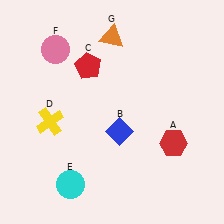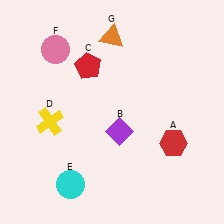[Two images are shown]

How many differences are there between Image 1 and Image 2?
There is 1 difference between the two images.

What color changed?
The diamond (B) changed from blue in Image 1 to purple in Image 2.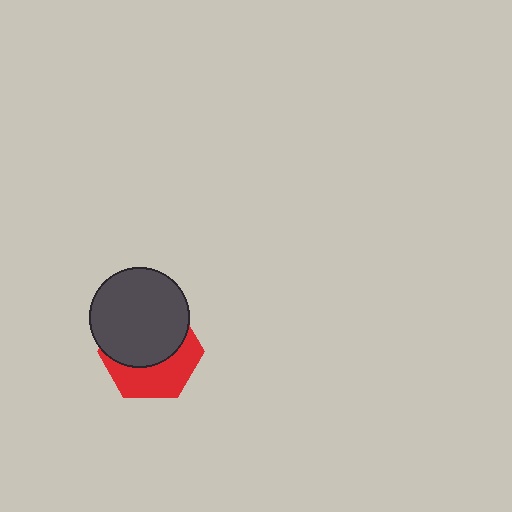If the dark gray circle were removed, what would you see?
You would see the complete red hexagon.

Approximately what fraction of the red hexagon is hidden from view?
Roughly 57% of the red hexagon is hidden behind the dark gray circle.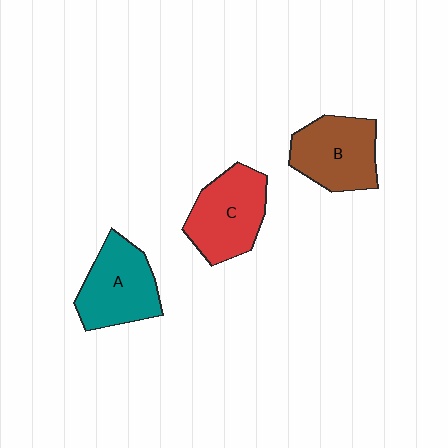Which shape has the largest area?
Shape C (red).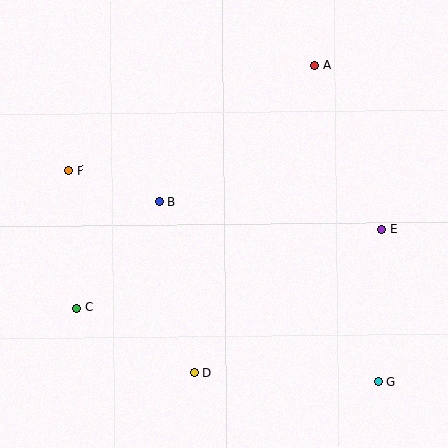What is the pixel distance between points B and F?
The distance between B and F is 95 pixels.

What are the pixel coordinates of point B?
Point B is at (159, 202).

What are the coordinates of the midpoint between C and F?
The midpoint between C and F is at (73, 239).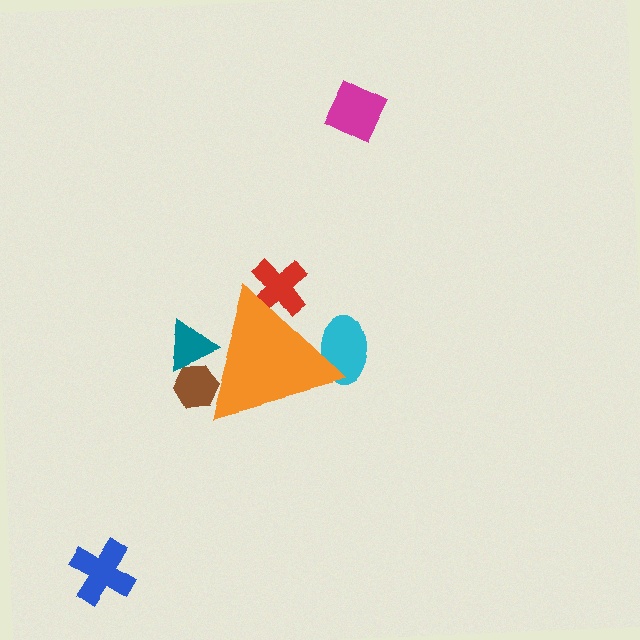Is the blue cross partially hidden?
No, the blue cross is fully visible.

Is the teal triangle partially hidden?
Yes, the teal triangle is partially hidden behind the orange triangle.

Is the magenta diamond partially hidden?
No, the magenta diamond is fully visible.